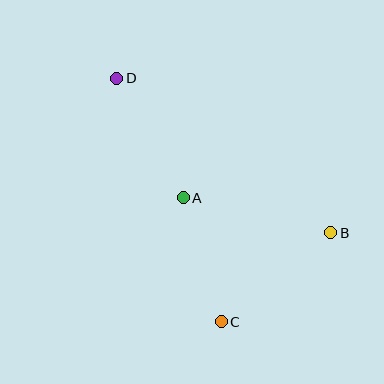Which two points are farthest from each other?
Points C and D are farthest from each other.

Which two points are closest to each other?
Points A and C are closest to each other.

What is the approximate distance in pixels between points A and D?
The distance between A and D is approximately 137 pixels.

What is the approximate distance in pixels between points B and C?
The distance between B and C is approximately 141 pixels.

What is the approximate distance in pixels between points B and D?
The distance between B and D is approximately 264 pixels.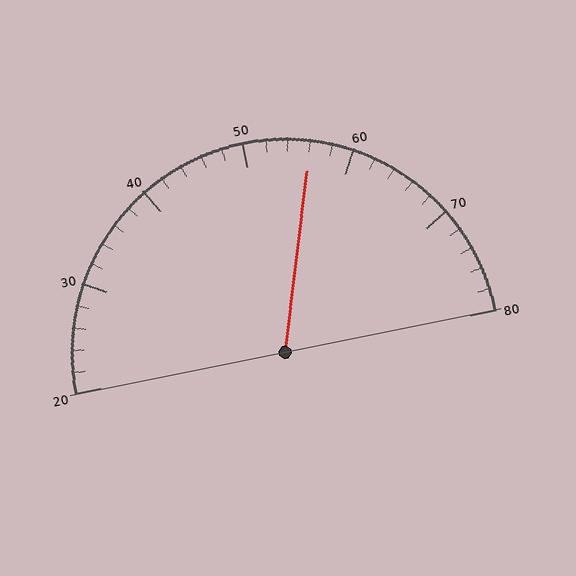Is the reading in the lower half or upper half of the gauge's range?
The reading is in the upper half of the range (20 to 80).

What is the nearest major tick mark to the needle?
The nearest major tick mark is 60.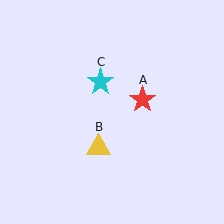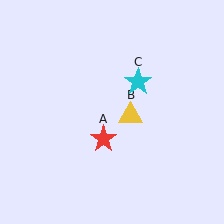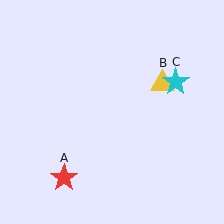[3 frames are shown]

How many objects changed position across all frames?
3 objects changed position: red star (object A), yellow triangle (object B), cyan star (object C).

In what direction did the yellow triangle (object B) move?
The yellow triangle (object B) moved up and to the right.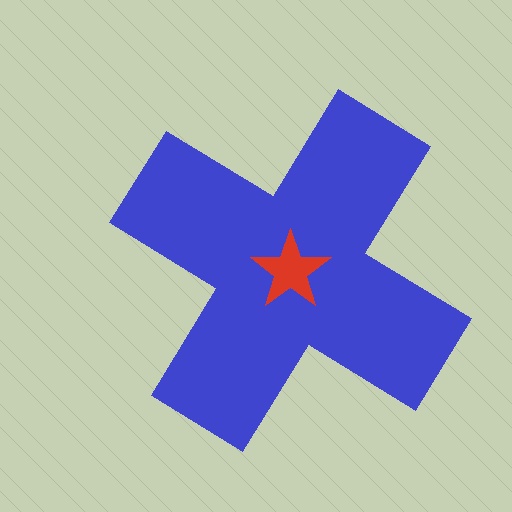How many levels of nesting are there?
2.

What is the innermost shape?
The red star.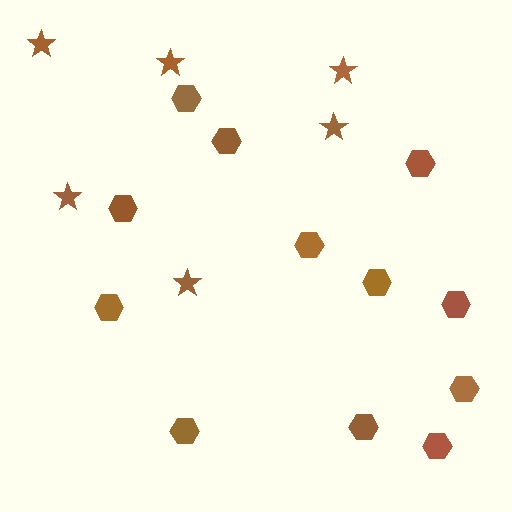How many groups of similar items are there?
There are 2 groups: one group of stars (6) and one group of hexagons (12).